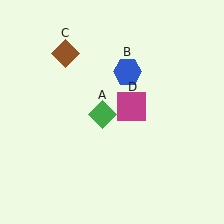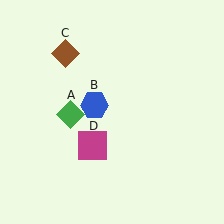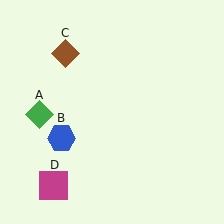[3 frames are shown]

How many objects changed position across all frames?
3 objects changed position: green diamond (object A), blue hexagon (object B), magenta square (object D).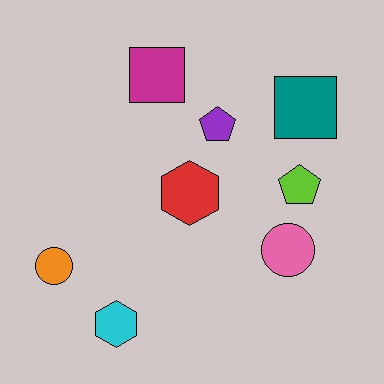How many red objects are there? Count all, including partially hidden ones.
There is 1 red object.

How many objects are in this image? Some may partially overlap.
There are 8 objects.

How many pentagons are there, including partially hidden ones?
There are 2 pentagons.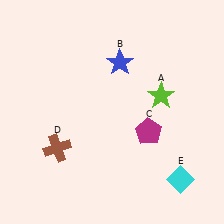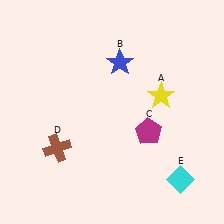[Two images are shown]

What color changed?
The star (A) changed from lime in Image 1 to yellow in Image 2.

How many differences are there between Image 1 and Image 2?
There is 1 difference between the two images.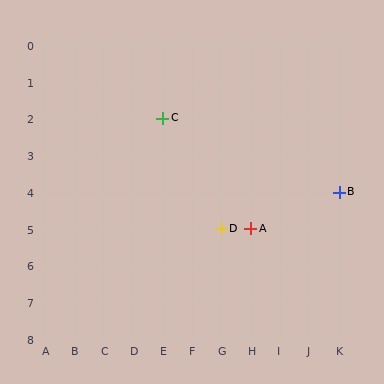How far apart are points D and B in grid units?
Points D and B are 4 columns and 1 row apart (about 4.1 grid units diagonally).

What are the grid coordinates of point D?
Point D is at grid coordinates (G, 5).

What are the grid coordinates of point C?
Point C is at grid coordinates (E, 2).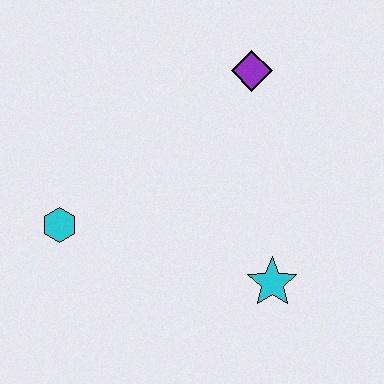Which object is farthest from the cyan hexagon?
The purple diamond is farthest from the cyan hexagon.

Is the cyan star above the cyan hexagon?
No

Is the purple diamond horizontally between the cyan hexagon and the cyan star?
Yes